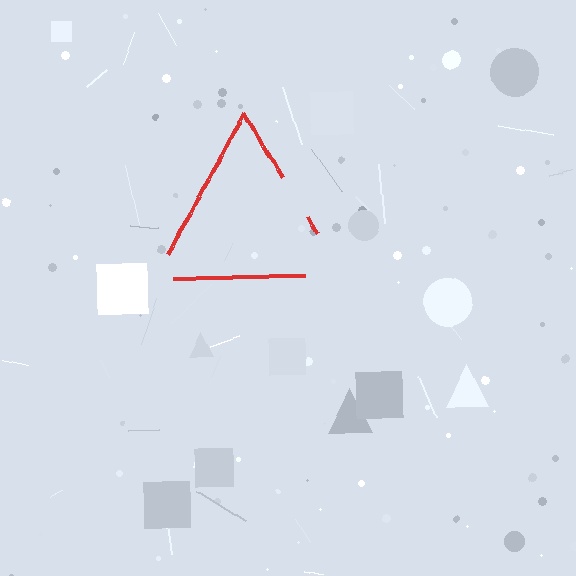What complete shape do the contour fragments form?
The contour fragments form a triangle.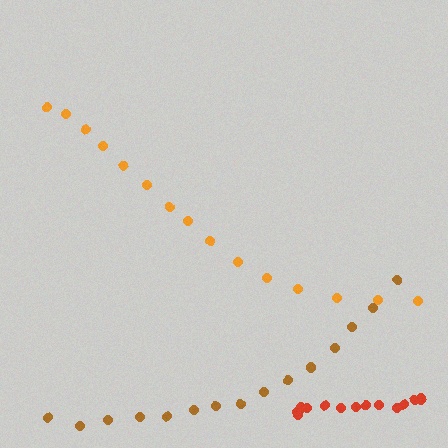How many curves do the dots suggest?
There are 3 distinct paths.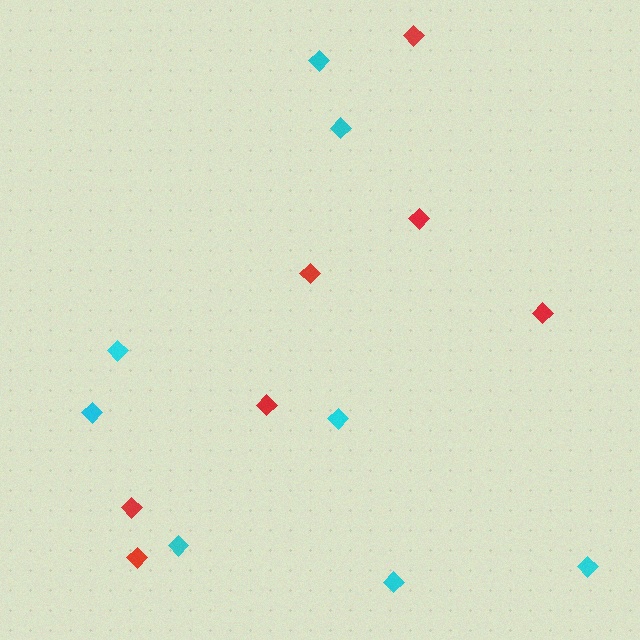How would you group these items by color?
There are 2 groups: one group of cyan diamonds (8) and one group of red diamonds (7).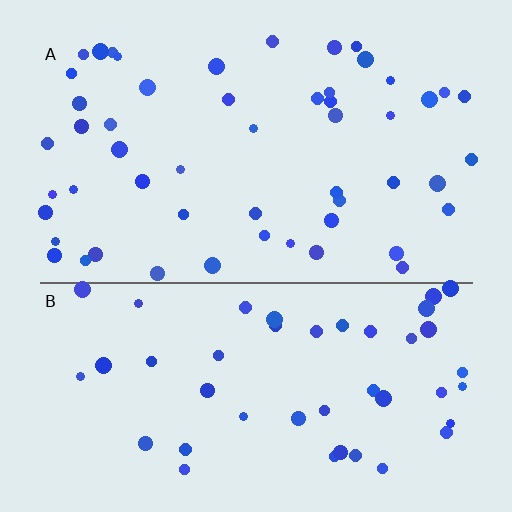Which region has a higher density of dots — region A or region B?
A (the top).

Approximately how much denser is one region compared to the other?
Approximately 1.2× — region A over region B.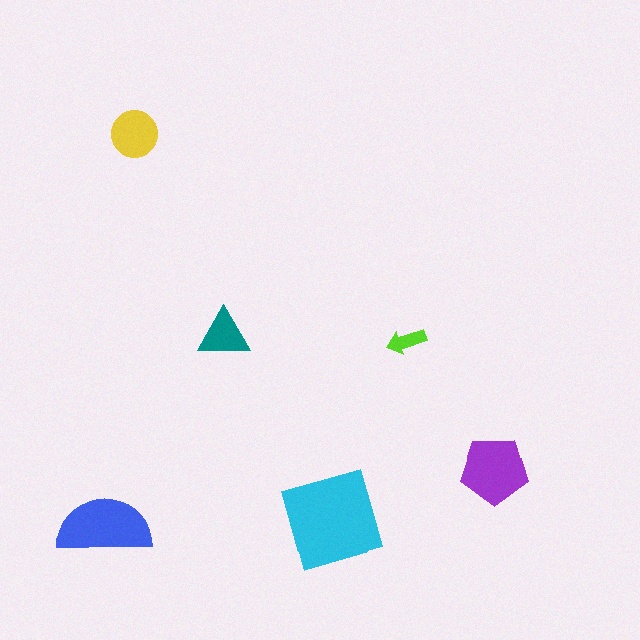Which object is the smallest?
The lime arrow.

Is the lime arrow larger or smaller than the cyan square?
Smaller.